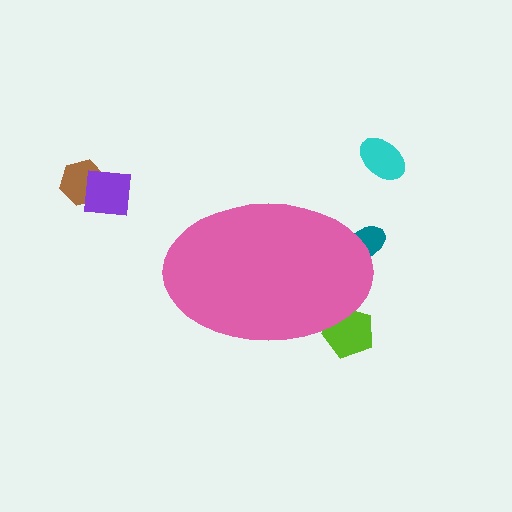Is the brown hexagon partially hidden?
No, the brown hexagon is fully visible.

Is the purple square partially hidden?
No, the purple square is fully visible.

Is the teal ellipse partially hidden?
Yes, the teal ellipse is partially hidden behind the pink ellipse.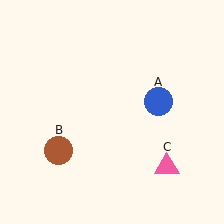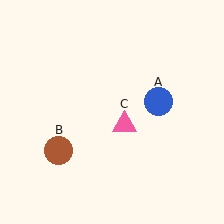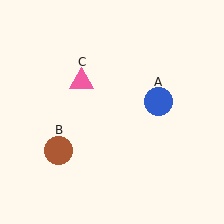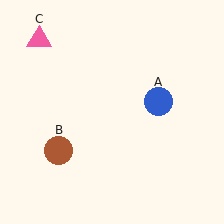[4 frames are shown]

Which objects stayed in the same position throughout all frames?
Blue circle (object A) and brown circle (object B) remained stationary.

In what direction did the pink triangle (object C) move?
The pink triangle (object C) moved up and to the left.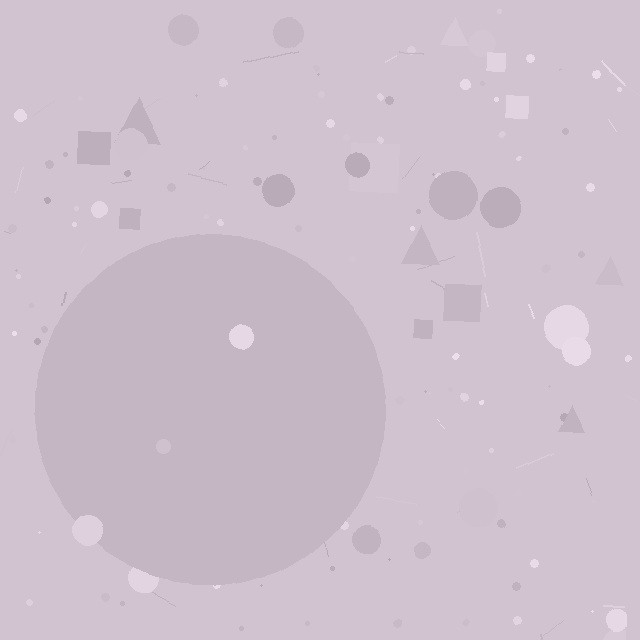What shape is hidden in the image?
A circle is hidden in the image.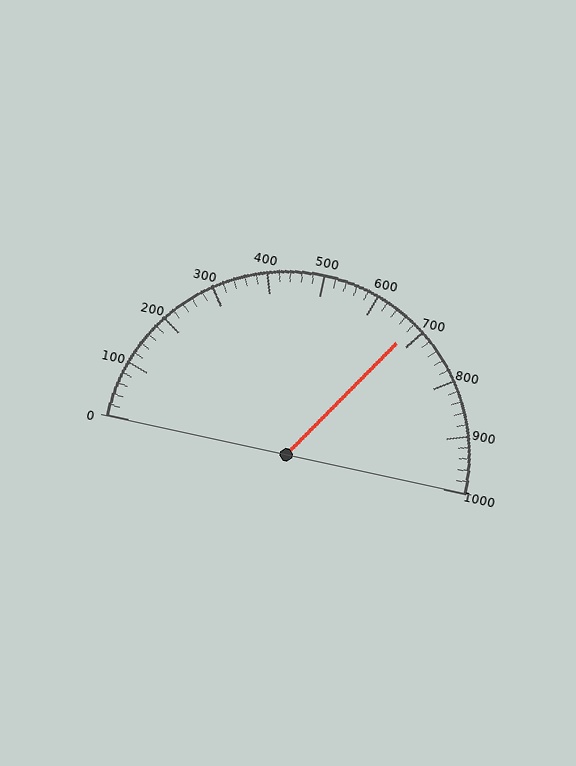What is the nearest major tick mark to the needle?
The nearest major tick mark is 700.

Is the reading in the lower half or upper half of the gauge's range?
The reading is in the upper half of the range (0 to 1000).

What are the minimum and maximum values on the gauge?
The gauge ranges from 0 to 1000.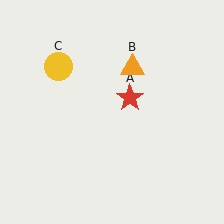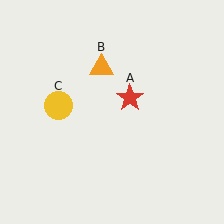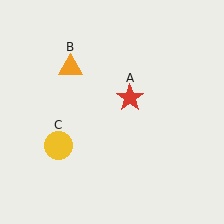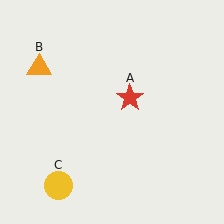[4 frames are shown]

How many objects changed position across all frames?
2 objects changed position: orange triangle (object B), yellow circle (object C).